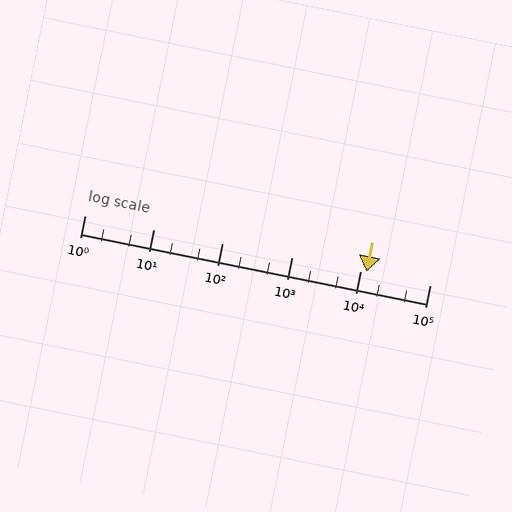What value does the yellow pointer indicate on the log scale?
The pointer indicates approximately 12000.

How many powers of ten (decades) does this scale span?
The scale spans 5 decades, from 1 to 100000.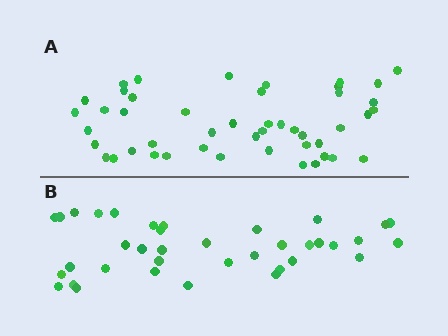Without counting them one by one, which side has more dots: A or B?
Region A (the top region) has more dots.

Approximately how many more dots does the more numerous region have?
Region A has roughly 10 or so more dots than region B.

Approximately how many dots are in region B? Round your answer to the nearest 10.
About 40 dots. (The exact count is 37, which rounds to 40.)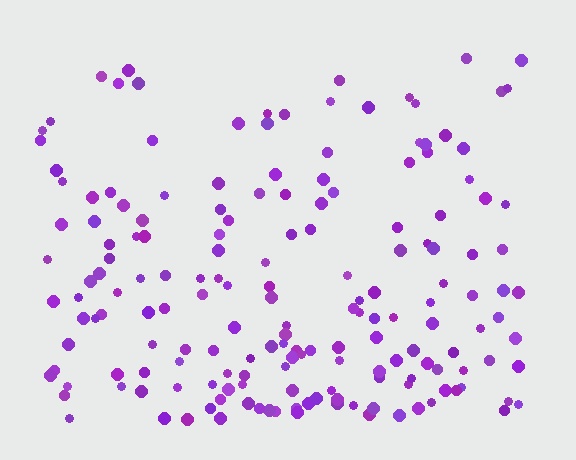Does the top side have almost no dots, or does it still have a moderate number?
Still a moderate number, just noticeably fewer than the bottom.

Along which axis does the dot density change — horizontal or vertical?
Vertical.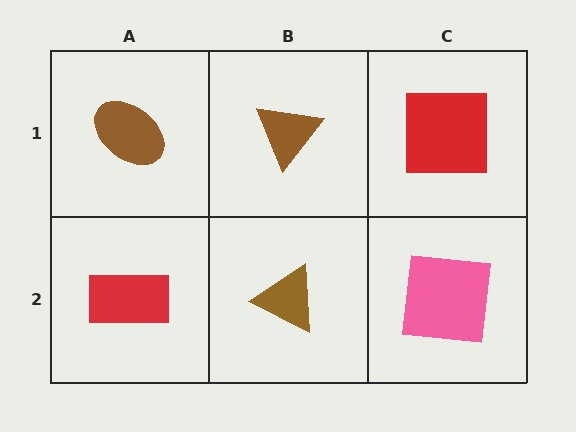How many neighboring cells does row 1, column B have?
3.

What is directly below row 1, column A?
A red rectangle.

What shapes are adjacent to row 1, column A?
A red rectangle (row 2, column A), a brown triangle (row 1, column B).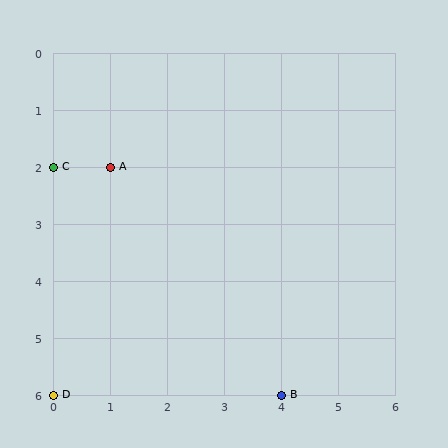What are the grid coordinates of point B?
Point B is at grid coordinates (4, 6).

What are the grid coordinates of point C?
Point C is at grid coordinates (0, 2).